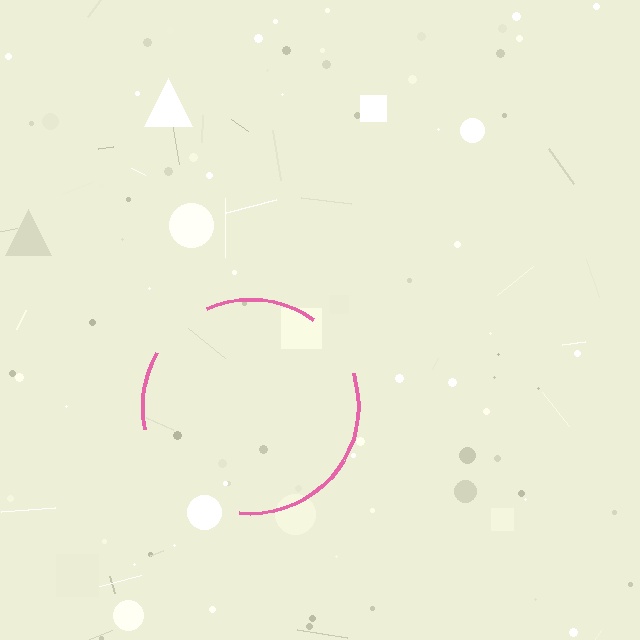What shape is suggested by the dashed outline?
The dashed outline suggests a circle.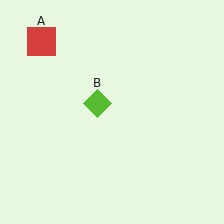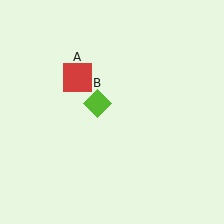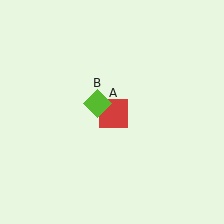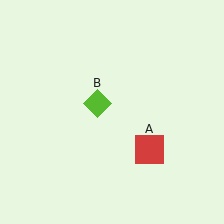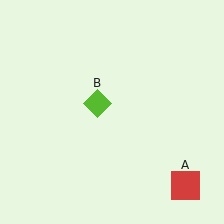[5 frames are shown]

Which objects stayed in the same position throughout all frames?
Lime diamond (object B) remained stationary.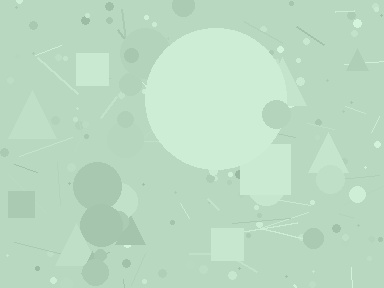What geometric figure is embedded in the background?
A circle is embedded in the background.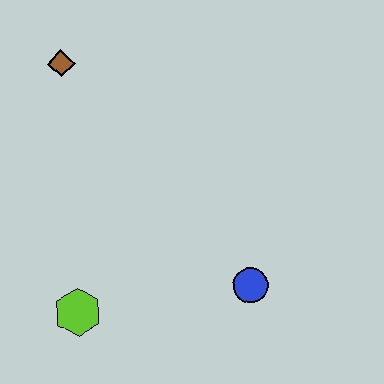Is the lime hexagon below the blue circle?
Yes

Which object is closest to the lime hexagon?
The blue circle is closest to the lime hexagon.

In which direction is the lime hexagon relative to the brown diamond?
The lime hexagon is below the brown diamond.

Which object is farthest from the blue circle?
The brown diamond is farthest from the blue circle.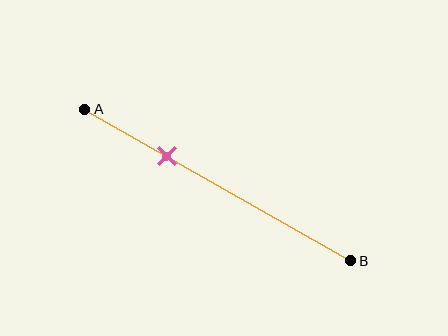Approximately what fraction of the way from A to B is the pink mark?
The pink mark is approximately 30% of the way from A to B.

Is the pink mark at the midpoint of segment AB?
No, the mark is at about 30% from A, not at the 50% midpoint.